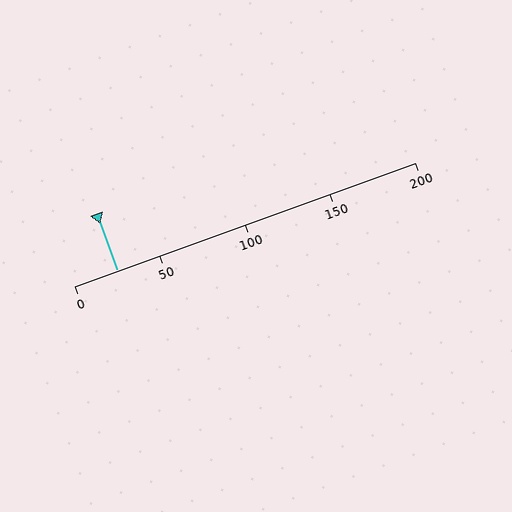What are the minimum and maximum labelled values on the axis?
The axis runs from 0 to 200.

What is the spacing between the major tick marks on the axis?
The major ticks are spaced 50 apart.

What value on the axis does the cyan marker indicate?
The marker indicates approximately 25.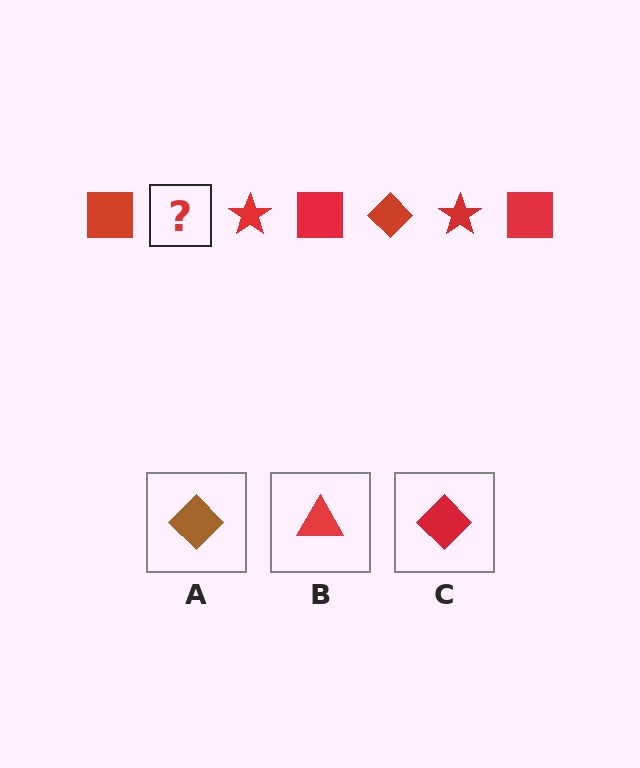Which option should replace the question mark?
Option C.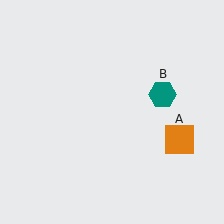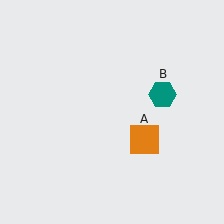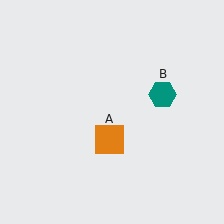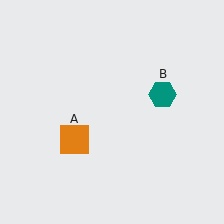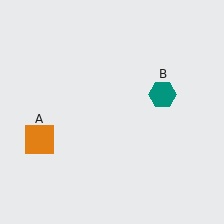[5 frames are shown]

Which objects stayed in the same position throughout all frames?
Teal hexagon (object B) remained stationary.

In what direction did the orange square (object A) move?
The orange square (object A) moved left.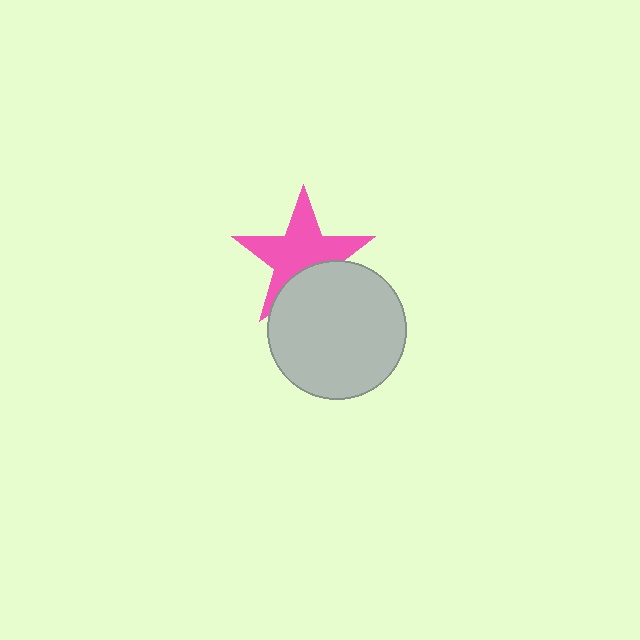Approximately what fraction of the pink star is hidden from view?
Roughly 31% of the pink star is hidden behind the light gray circle.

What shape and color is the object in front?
The object in front is a light gray circle.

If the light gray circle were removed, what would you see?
You would see the complete pink star.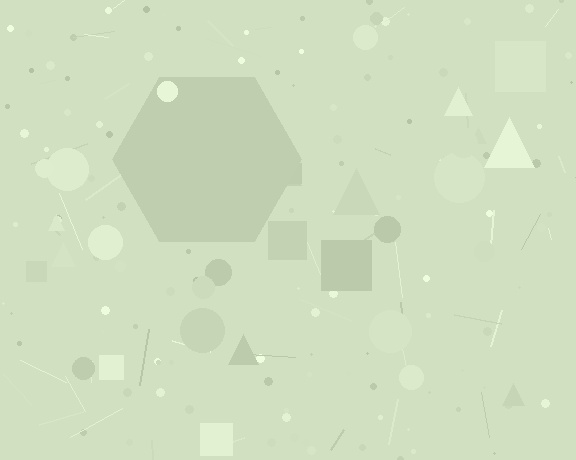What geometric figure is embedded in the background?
A hexagon is embedded in the background.